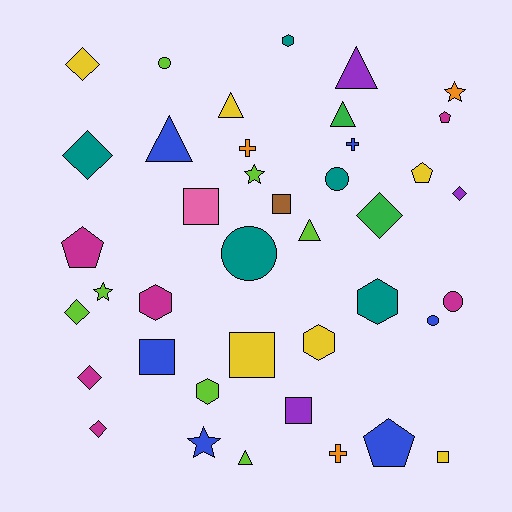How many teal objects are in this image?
There are 5 teal objects.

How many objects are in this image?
There are 40 objects.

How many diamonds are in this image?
There are 7 diamonds.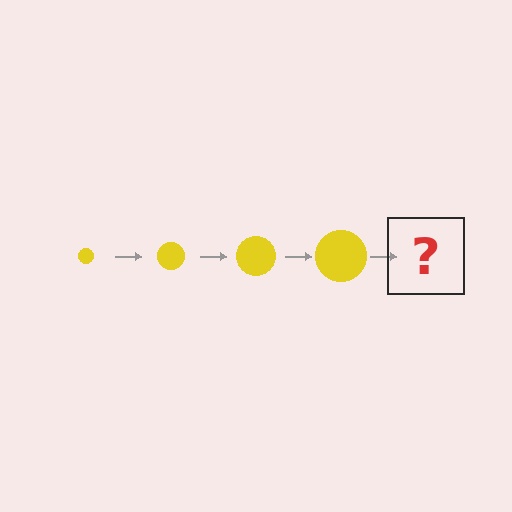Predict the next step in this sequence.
The next step is a yellow circle, larger than the previous one.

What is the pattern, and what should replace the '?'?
The pattern is that the circle gets progressively larger each step. The '?' should be a yellow circle, larger than the previous one.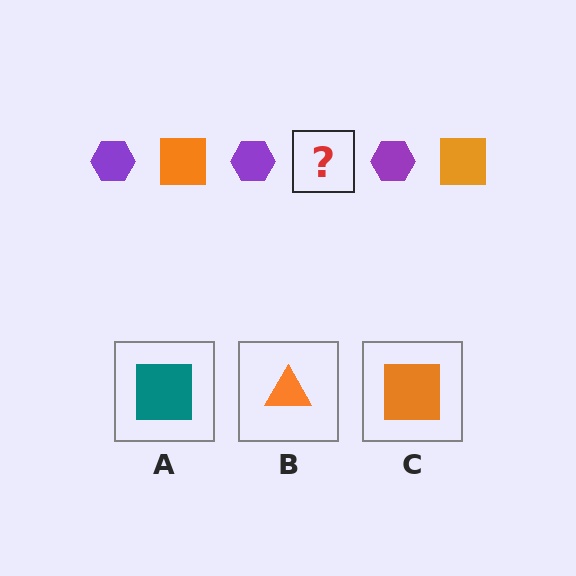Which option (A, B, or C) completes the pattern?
C.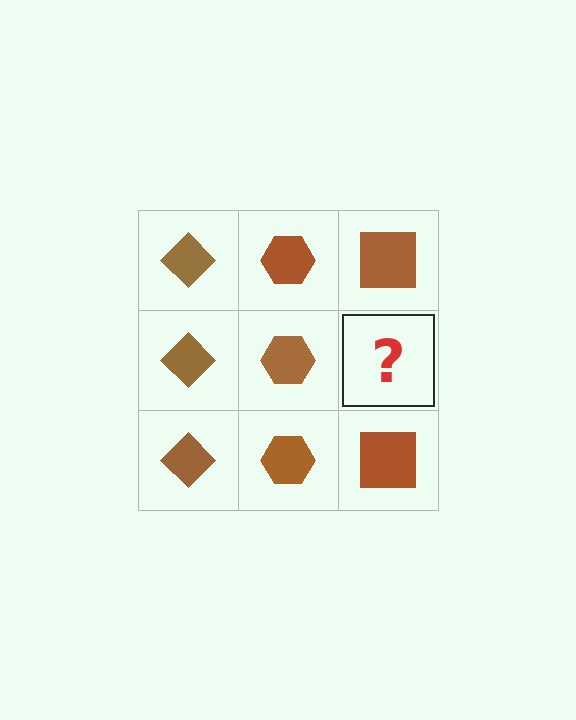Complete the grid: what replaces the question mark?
The question mark should be replaced with a brown square.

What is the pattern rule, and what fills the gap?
The rule is that each column has a consistent shape. The gap should be filled with a brown square.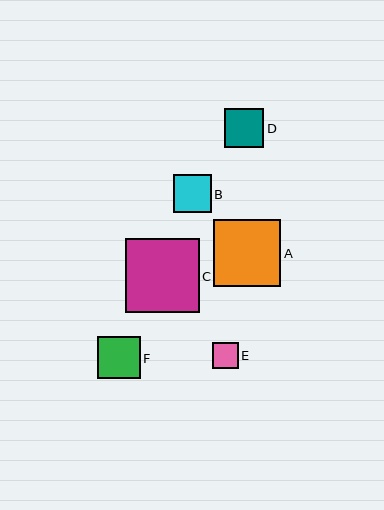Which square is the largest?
Square C is the largest with a size of approximately 74 pixels.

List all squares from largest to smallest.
From largest to smallest: C, A, F, D, B, E.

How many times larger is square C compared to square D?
Square C is approximately 1.9 times the size of square D.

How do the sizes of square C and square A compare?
Square C and square A are approximately the same size.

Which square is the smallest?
Square E is the smallest with a size of approximately 26 pixels.